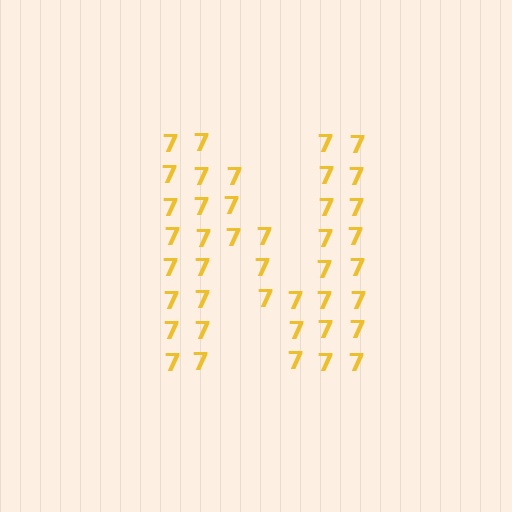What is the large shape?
The large shape is the letter N.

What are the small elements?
The small elements are digit 7's.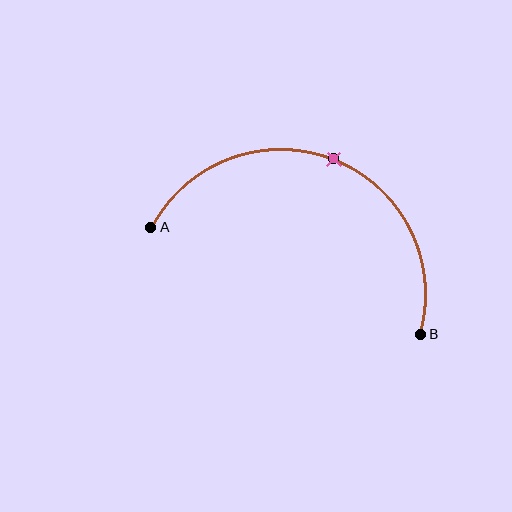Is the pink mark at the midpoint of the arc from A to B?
Yes. The pink mark lies on the arc at equal arc-length from both A and B — it is the arc midpoint.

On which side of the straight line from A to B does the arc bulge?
The arc bulges above the straight line connecting A and B.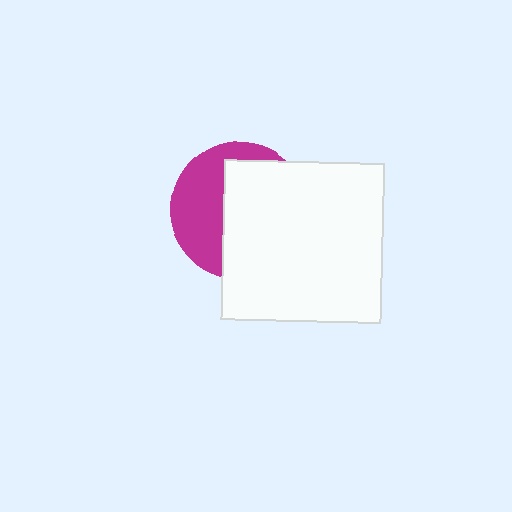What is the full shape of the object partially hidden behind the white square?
The partially hidden object is a magenta circle.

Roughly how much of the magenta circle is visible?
A small part of it is visible (roughly 40%).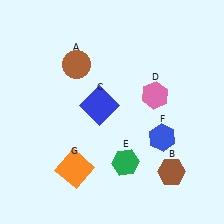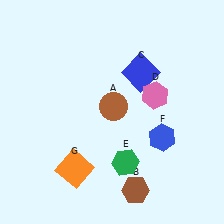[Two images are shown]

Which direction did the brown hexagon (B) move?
The brown hexagon (B) moved left.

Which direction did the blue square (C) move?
The blue square (C) moved right.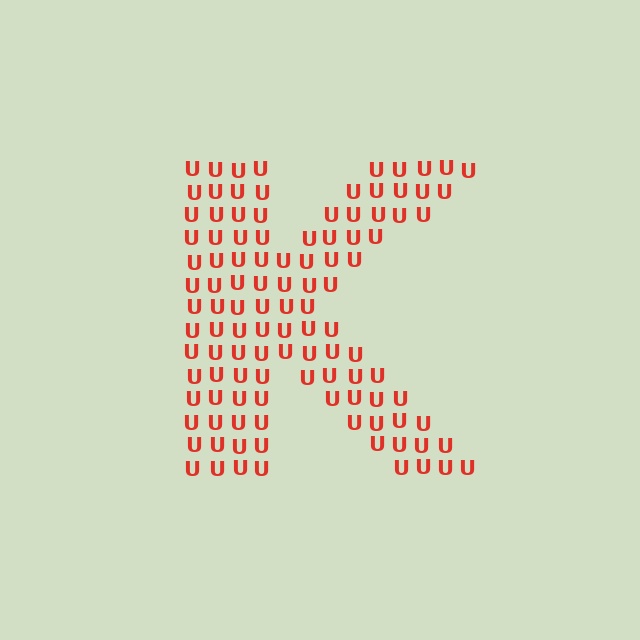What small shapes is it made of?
It is made of small letter U's.